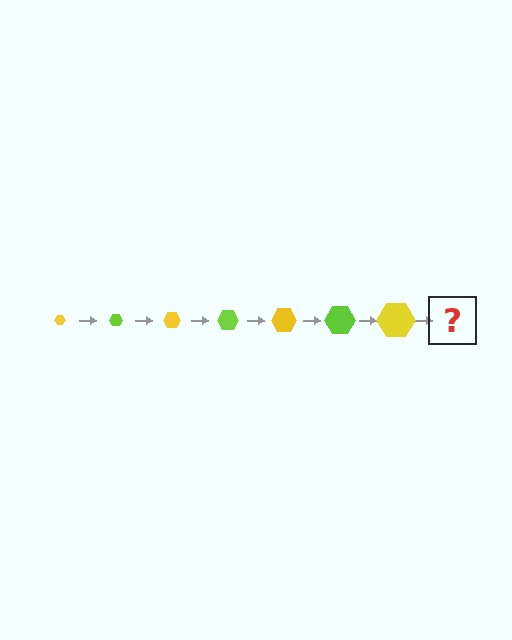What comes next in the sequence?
The next element should be a lime hexagon, larger than the previous one.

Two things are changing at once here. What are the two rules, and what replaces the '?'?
The two rules are that the hexagon grows larger each step and the color cycles through yellow and lime. The '?' should be a lime hexagon, larger than the previous one.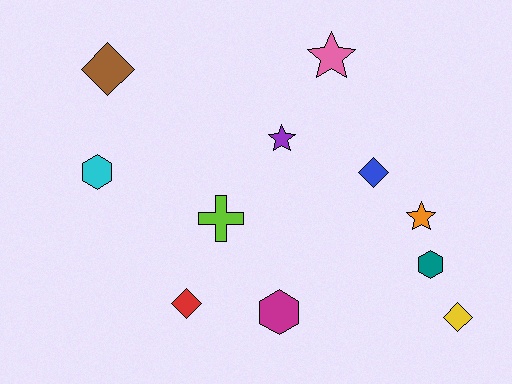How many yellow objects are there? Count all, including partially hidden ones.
There is 1 yellow object.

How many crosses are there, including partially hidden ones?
There is 1 cross.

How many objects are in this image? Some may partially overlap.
There are 11 objects.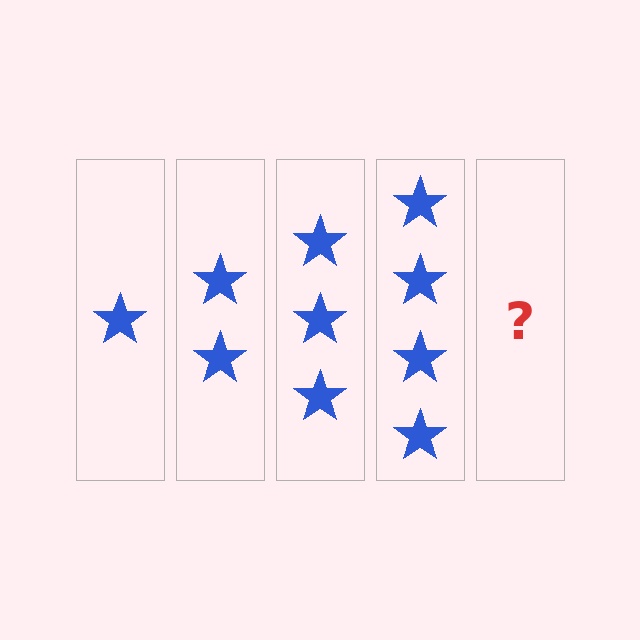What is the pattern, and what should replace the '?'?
The pattern is that each step adds one more star. The '?' should be 5 stars.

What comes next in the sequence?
The next element should be 5 stars.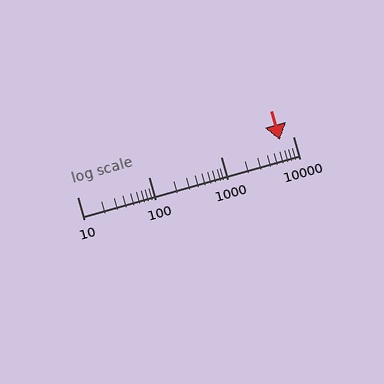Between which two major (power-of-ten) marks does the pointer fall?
The pointer is between 1000 and 10000.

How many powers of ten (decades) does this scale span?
The scale spans 3 decades, from 10 to 10000.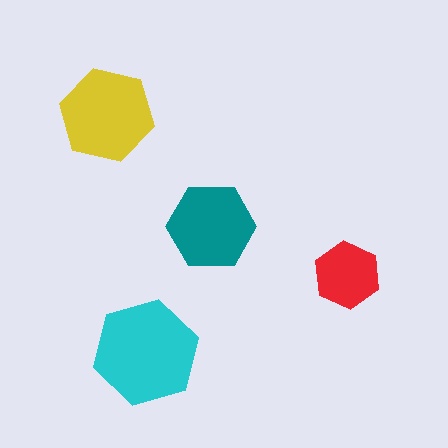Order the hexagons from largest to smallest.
the cyan one, the yellow one, the teal one, the red one.